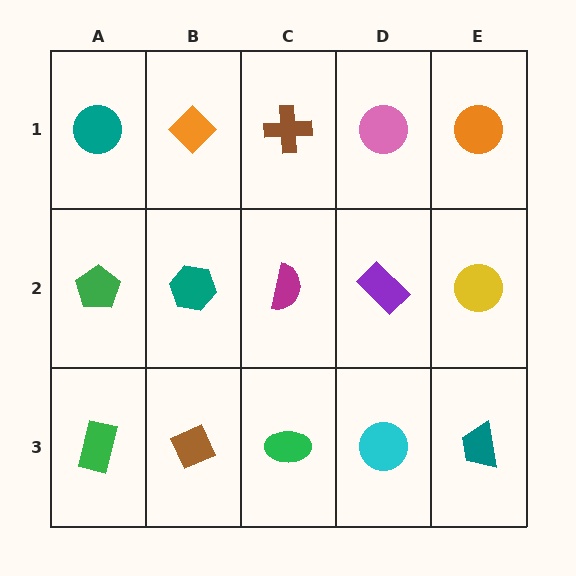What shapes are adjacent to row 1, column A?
A green pentagon (row 2, column A), an orange diamond (row 1, column B).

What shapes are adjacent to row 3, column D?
A purple rectangle (row 2, column D), a green ellipse (row 3, column C), a teal trapezoid (row 3, column E).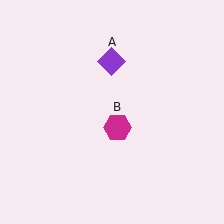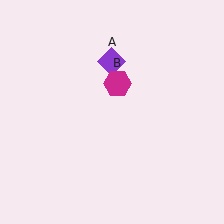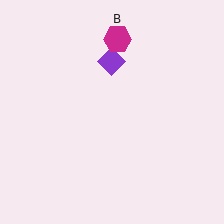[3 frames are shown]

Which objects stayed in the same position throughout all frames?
Purple diamond (object A) remained stationary.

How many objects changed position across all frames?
1 object changed position: magenta hexagon (object B).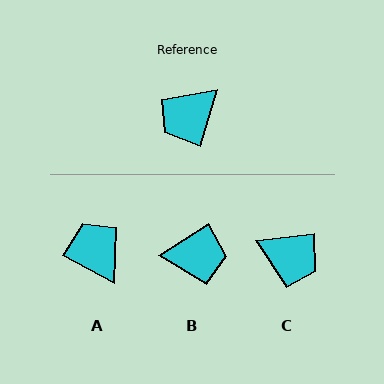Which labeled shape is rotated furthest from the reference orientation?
B, about 139 degrees away.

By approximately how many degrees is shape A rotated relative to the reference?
Approximately 101 degrees clockwise.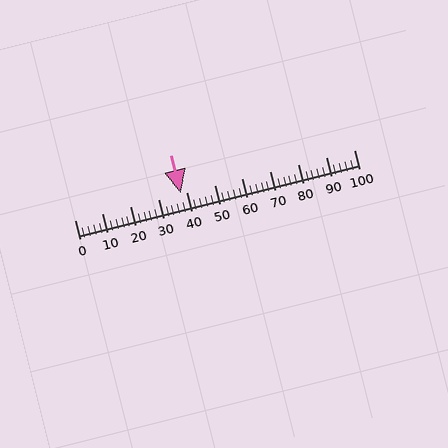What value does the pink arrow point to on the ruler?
The pink arrow points to approximately 38.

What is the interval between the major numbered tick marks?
The major tick marks are spaced 10 units apart.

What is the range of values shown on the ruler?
The ruler shows values from 0 to 100.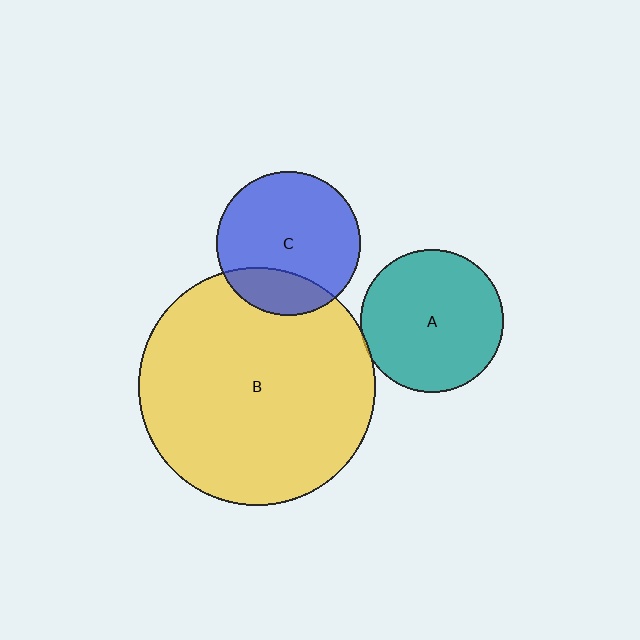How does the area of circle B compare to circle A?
Approximately 2.8 times.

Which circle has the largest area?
Circle B (yellow).